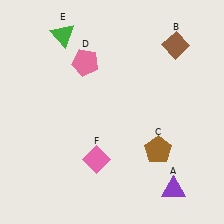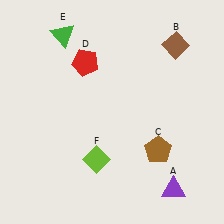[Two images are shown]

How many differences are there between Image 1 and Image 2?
There are 2 differences between the two images.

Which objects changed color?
D changed from pink to red. F changed from pink to lime.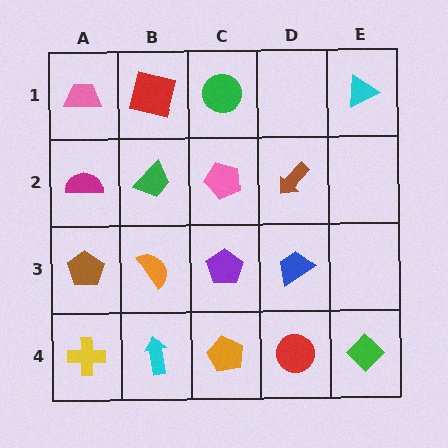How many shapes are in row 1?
4 shapes.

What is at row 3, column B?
An orange semicircle.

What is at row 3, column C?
A purple pentagon.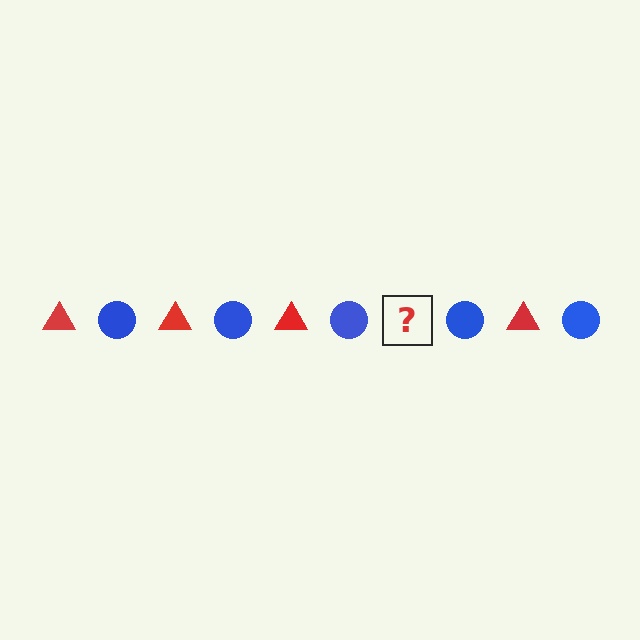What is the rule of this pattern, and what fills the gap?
The rule is that the pattern alternates between red triangle and blue circle. The gap should be filled with a red triangle.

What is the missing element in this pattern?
The missing element is a red triangle.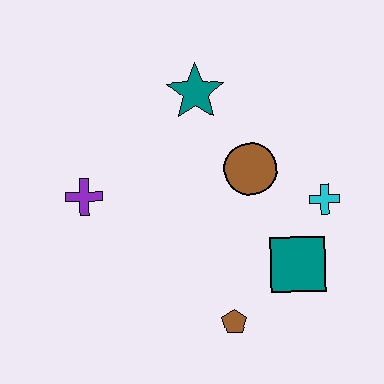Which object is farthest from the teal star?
The brown pentagon is farthest from the teal star.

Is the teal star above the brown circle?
Yes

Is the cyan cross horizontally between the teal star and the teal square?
No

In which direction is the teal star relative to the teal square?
The teal star is above the teal square.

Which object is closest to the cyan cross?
The teal square is closest to the cyan cross.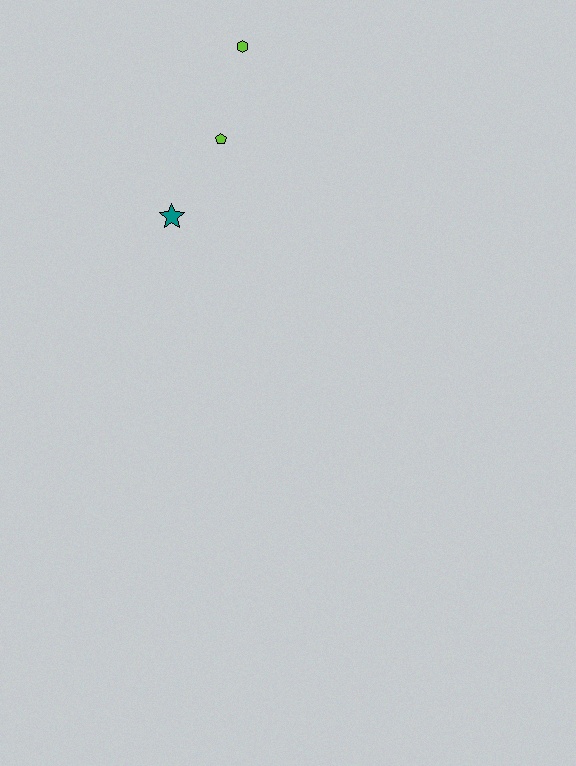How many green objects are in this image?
There are no green objects.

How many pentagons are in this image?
There is 1 pentagon.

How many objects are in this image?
There are 3 objects.